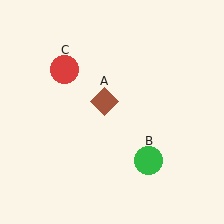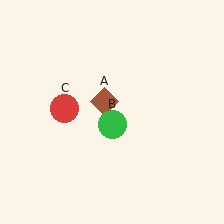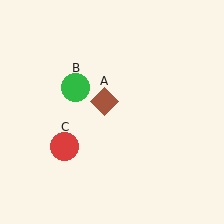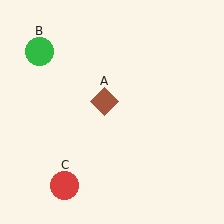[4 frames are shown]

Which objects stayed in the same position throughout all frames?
Brown diamond (object A) remained stationary.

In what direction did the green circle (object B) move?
The green circle (object B) moved up and to the left.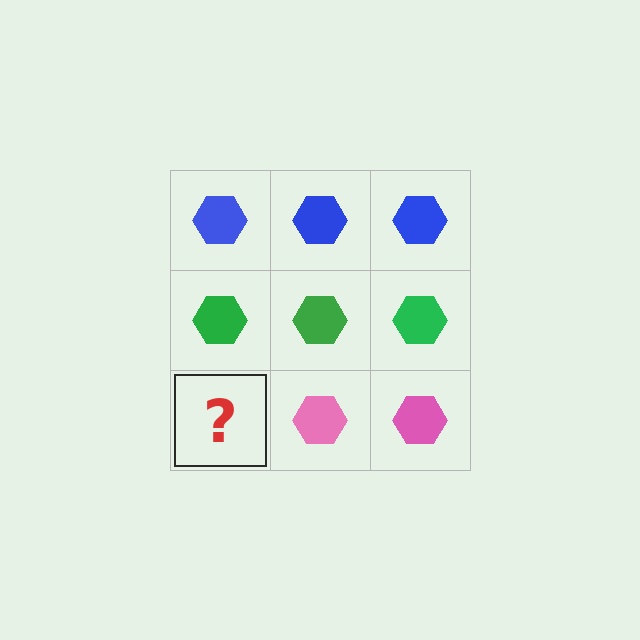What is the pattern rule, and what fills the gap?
The rule is that each row has a consistent color. The gap should be filled with a pink hexagon.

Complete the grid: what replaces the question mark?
The question mark should be replaced with a pink hexagon.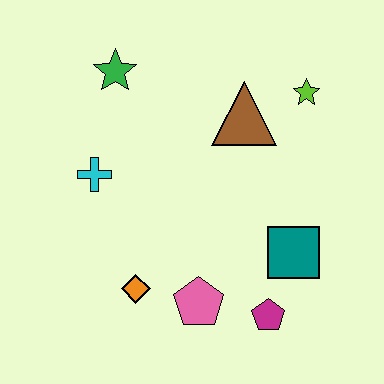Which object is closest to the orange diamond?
The pink pentagon is closest to the orange diamond.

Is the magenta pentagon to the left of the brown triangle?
No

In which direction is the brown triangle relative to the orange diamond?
The brown triangle is above the orange diamond.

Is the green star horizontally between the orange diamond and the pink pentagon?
No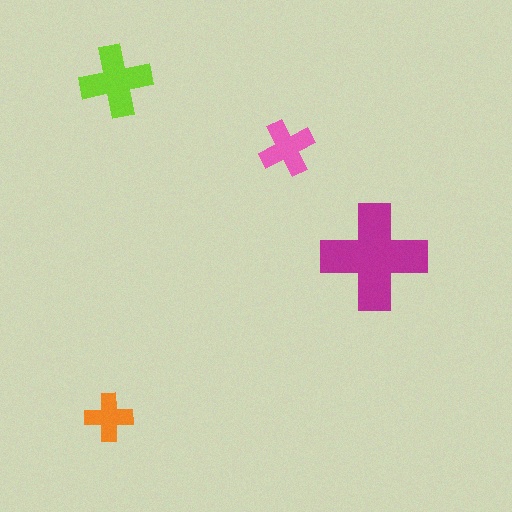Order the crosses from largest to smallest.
the magenta one, the lime one, the pink one, the orange one.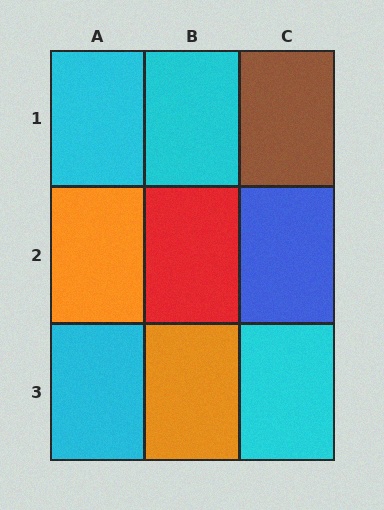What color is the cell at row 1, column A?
Cyan.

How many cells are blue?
1 cell is blue.